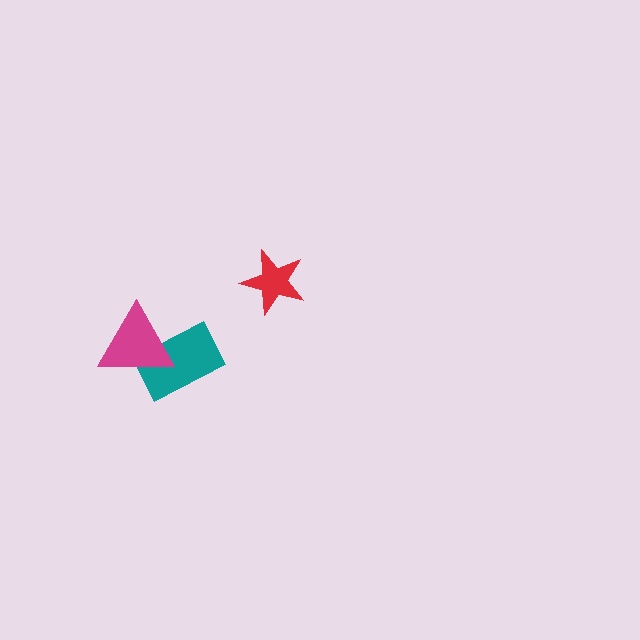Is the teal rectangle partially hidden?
Yes, it is partially covered by another shape.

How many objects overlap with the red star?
0 objects overlap with the red star.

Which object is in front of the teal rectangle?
The magenta triangle is in front of the teal rectangle.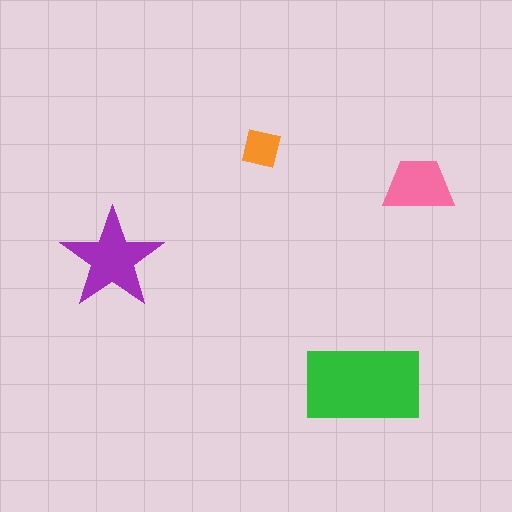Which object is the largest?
The green rectangle.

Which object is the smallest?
The orange square.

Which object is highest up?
The orange square is topmost.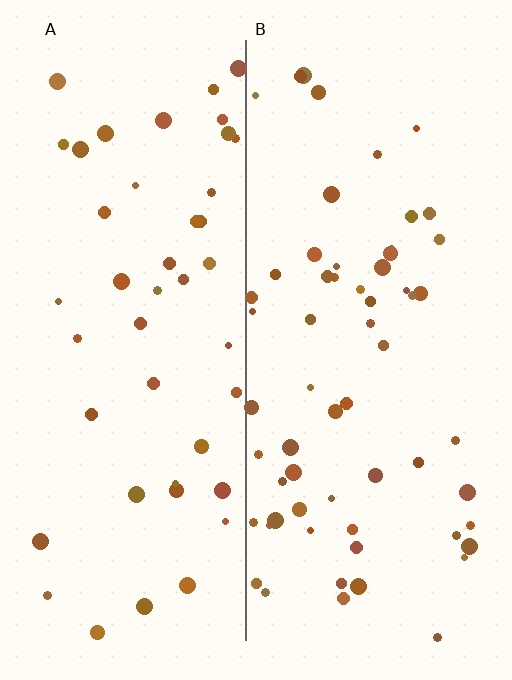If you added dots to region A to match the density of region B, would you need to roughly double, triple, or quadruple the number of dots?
Approximately double.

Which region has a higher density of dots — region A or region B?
B (the right).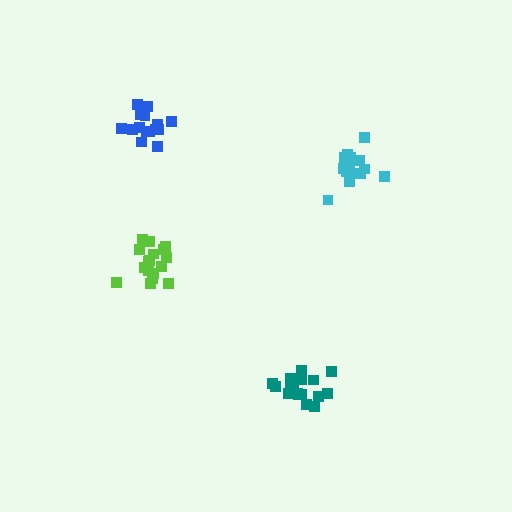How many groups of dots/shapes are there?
There are 4 groups.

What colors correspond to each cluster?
The clusters are colored: teal, cyan, lime, blue.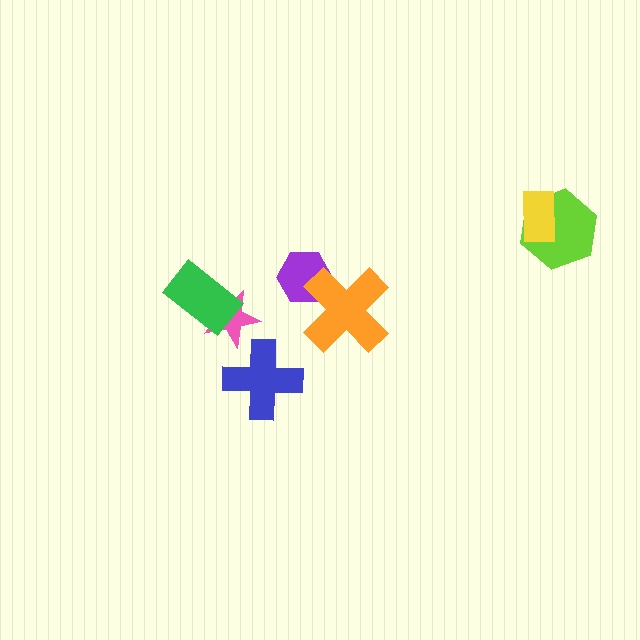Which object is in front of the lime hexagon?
The yellow rectangle is in front of the lime hexagon.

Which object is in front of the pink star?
The green rectangle is in front of the pink star.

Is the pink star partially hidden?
Yes, it is partially covered by another shape.